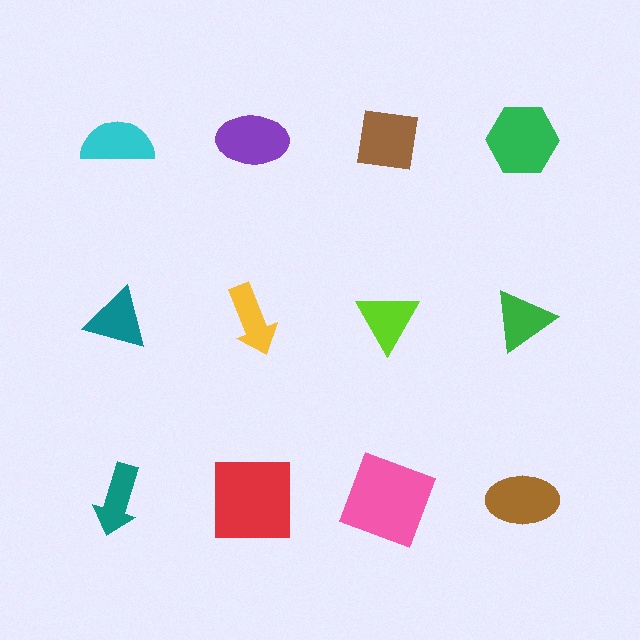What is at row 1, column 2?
A purple ellipse.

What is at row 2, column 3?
A lime triangle.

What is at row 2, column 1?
A teal triangle.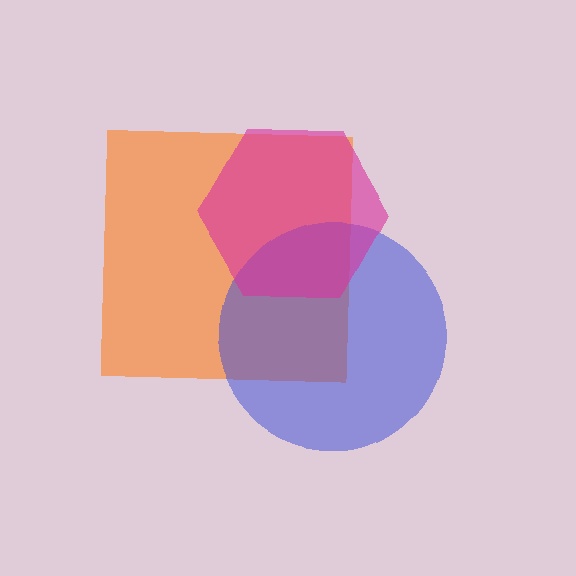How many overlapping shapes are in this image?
There are 3 overlapping shapes in the image.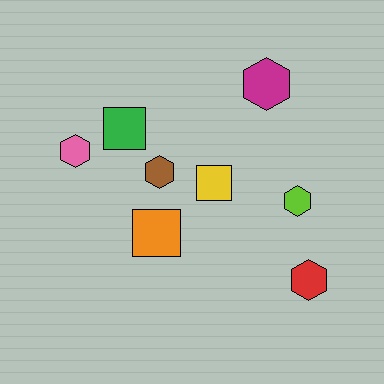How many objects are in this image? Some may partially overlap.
There are 8 objects.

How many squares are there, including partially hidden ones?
There are 3 squares.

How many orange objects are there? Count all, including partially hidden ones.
There is 1 orange object.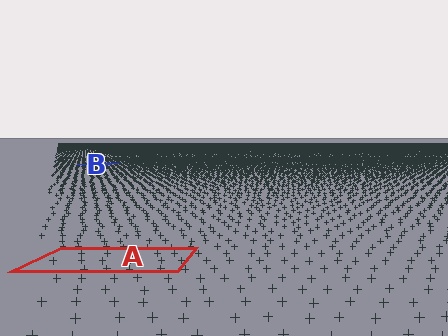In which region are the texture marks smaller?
The texture marks are smaller in region B, because it is farther away.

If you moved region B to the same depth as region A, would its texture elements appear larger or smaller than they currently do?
They would appear larger. At a closer depth, the same texture elements are projected at a bigger on-screen size.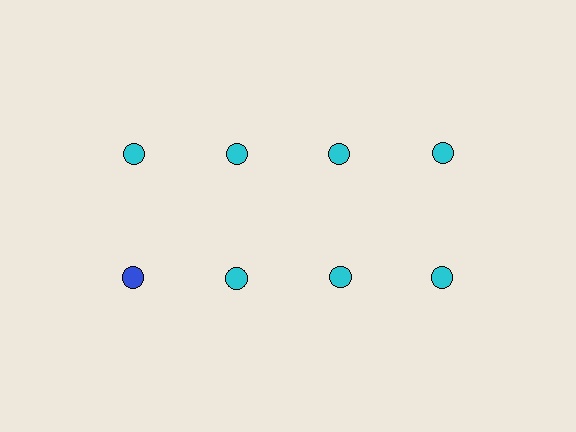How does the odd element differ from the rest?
It has a different color: blue instead of cyan.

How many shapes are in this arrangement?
There are 8 shapes arranged in a grid pattern.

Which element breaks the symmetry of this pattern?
The blue circle in the second row, leftmost column breaks the symmetry. All other shapes are cyan circles.